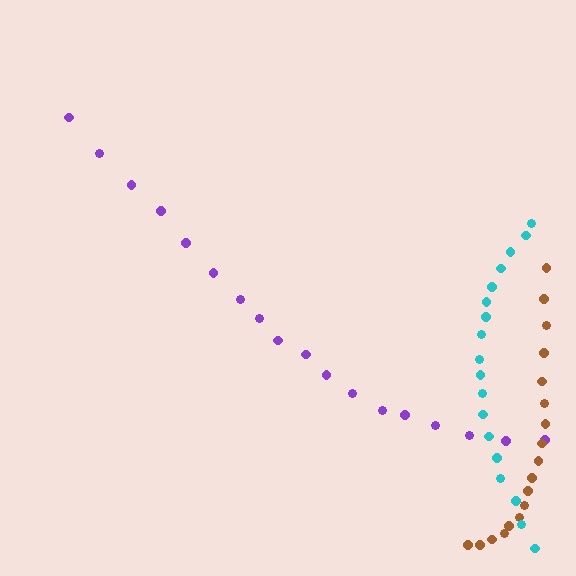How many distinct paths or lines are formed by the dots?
There are 3 distinct paths.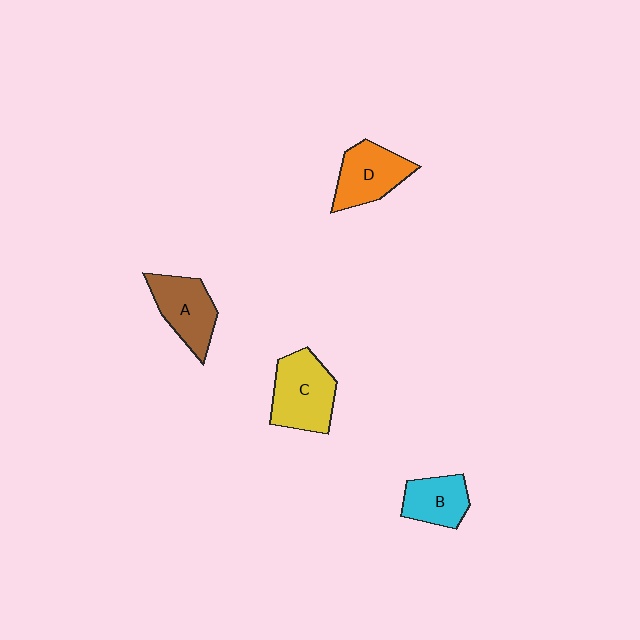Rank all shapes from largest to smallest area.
From largest to smallest: C (yellow), D (orange), A (brown), B (cyan).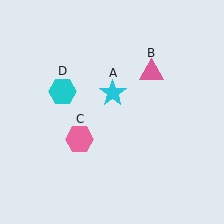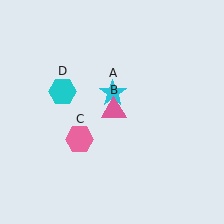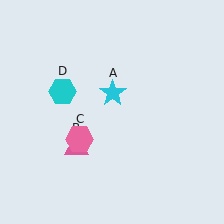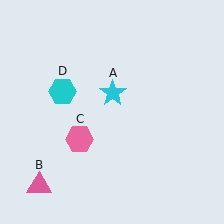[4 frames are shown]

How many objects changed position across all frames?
1 object changed position: pink triangle (object B).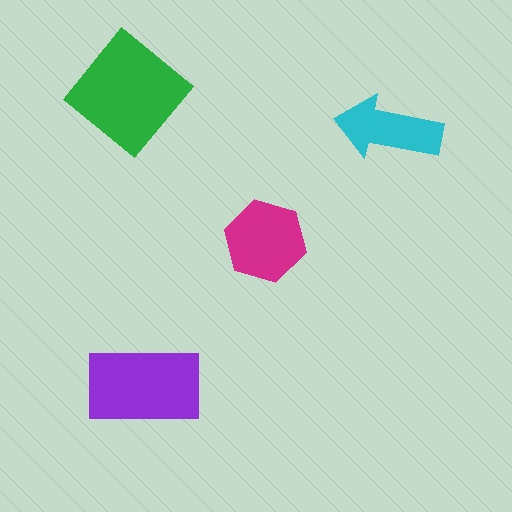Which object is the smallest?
The cyan arrow.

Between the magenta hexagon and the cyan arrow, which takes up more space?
The magenta hexagon.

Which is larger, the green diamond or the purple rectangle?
The green diamond.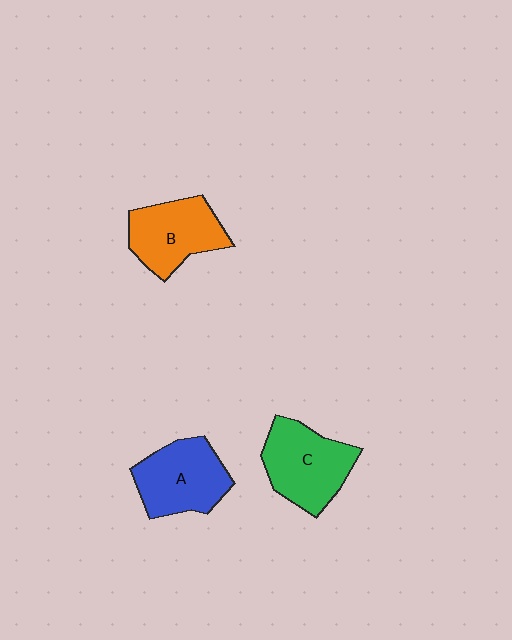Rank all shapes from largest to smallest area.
From largest to smallest: C (green), A (blue), B (orange).